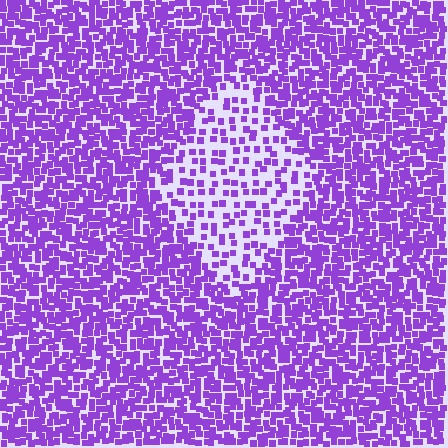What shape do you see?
I see a diamond.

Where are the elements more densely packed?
The elements are more densely packed outside the diamond boundary.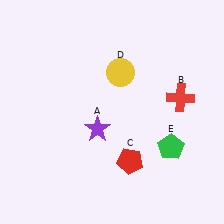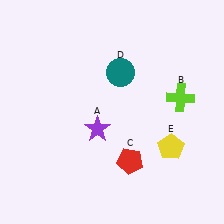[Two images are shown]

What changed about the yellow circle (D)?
In Image 1, D is yellow. In Image 2, it changed to teal.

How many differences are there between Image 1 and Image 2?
There are 3 differences between the two images.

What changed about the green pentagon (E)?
In Image 1, E is green. In Image 2, it changed to yellow.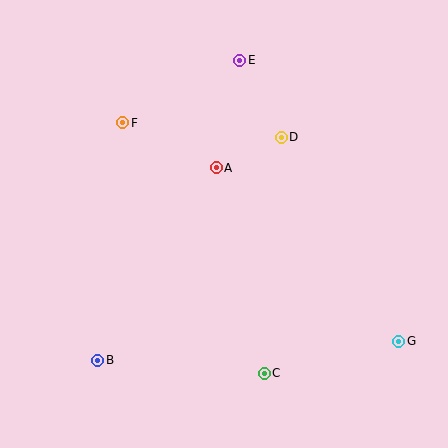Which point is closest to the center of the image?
Point A at (216, 168) is closest to the center.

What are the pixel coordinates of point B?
Point B is at (98, 360).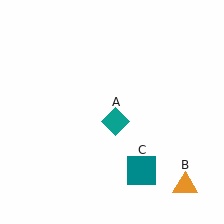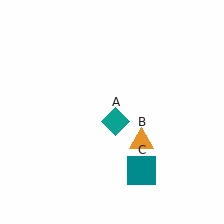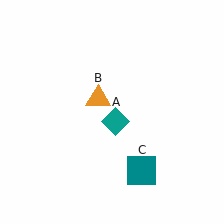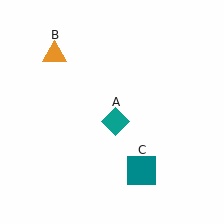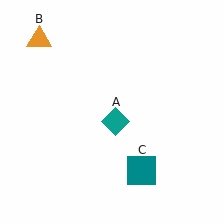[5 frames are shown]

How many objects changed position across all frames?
1 object changed position: orange triangle (object B).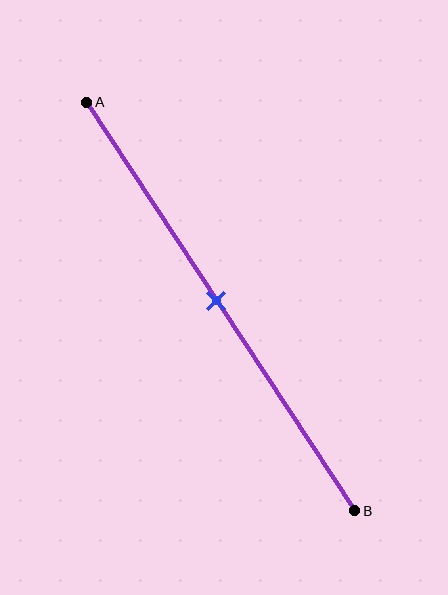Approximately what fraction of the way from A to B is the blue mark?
The blue mark is approximately 50% of the way from A to B.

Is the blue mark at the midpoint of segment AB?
Yes, the mark is approximately at the midpoint.